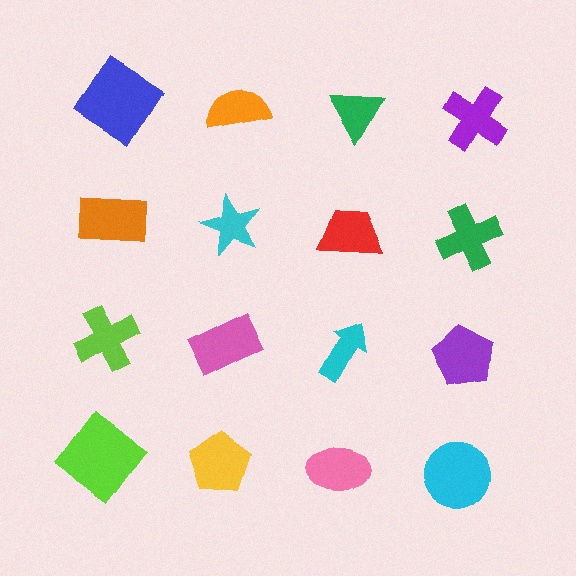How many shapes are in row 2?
4 shapes.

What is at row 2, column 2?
A cyan star.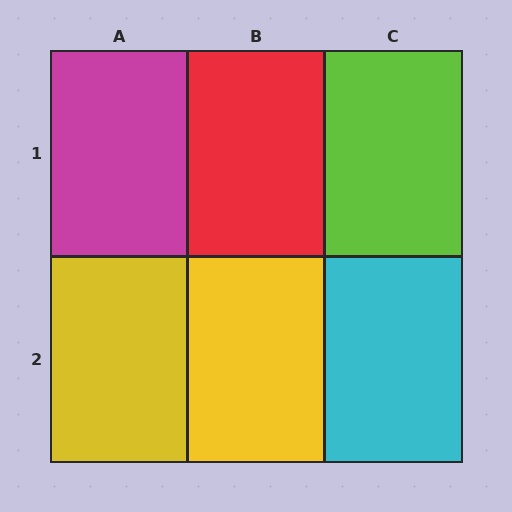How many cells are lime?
1 cell is lime.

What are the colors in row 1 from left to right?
Magenta, red, lime.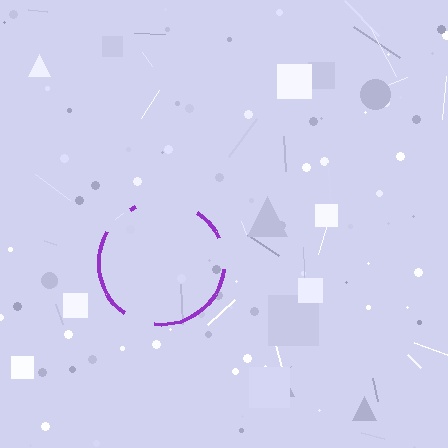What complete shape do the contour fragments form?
The contour fragments form a circle.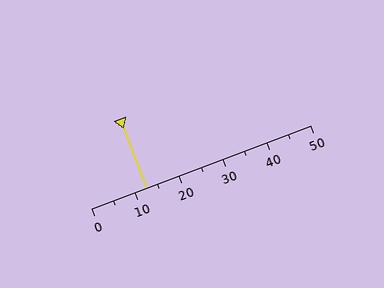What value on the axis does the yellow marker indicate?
The marker indicates approximately 12.5.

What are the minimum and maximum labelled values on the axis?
The axis runs from 0 to 50.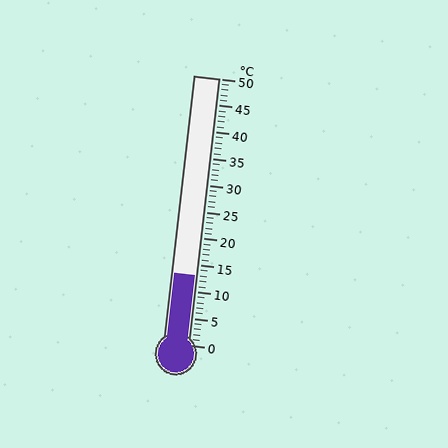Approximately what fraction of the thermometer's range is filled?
The thermometer is filled to approximately 25% of its range.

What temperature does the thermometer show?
The thermometer shows approximately 13°C.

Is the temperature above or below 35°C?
The temperature is below 35°C.